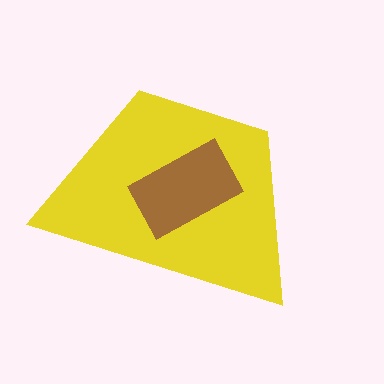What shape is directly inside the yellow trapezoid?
The brown rectangle.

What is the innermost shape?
The brown rectangle.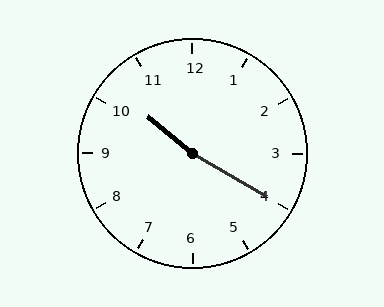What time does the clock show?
10:20.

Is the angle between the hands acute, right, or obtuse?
It is obtuse.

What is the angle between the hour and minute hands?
Approximately 170 degrees.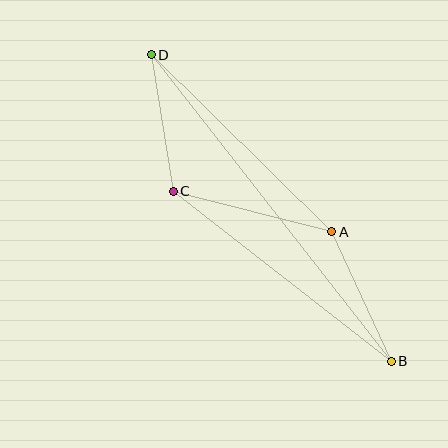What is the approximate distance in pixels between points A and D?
The distance between A and D is approximately 252 pixels.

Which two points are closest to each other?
Points C and D are closest to each other.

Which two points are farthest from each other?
Points B and D are farthest from each other.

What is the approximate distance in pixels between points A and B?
The distance between A and B is approximately 143 pixels.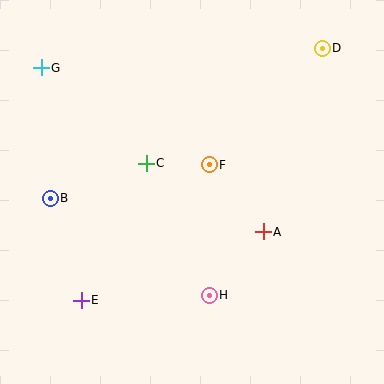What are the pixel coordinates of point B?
Point B is at (50, 198).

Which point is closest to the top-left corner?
Point G is closest to the top-left corner.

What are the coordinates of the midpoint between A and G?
The midpoint between A and G is at (152, 150).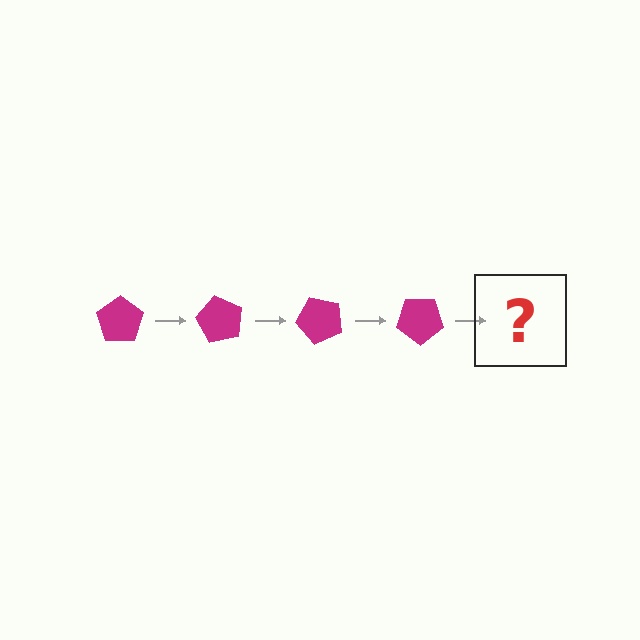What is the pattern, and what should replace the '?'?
The pattern is that the pentagon rotates 60 degrees each step. The '?' should be a magenta pentagon rotated 240 degrees.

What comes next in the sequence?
The next element should be a magenta pentagon rotated 240 degrees.